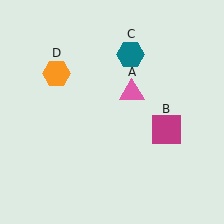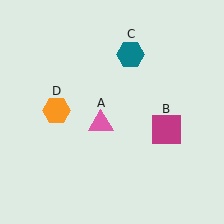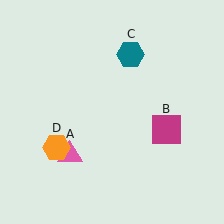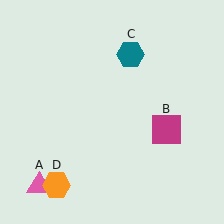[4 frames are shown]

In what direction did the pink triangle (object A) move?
The pink triangle (object A) moved down and to the left.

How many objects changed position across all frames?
2 objects changed position: pink triangle (object A), orange hexagon (object D).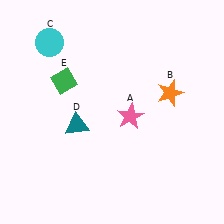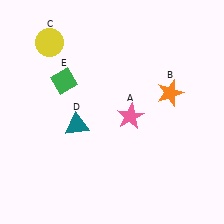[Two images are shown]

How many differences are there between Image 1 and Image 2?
There is 1 difference between the two images.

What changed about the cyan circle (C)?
In Image 1, C is cyan. In Image 2, it changed to yellow.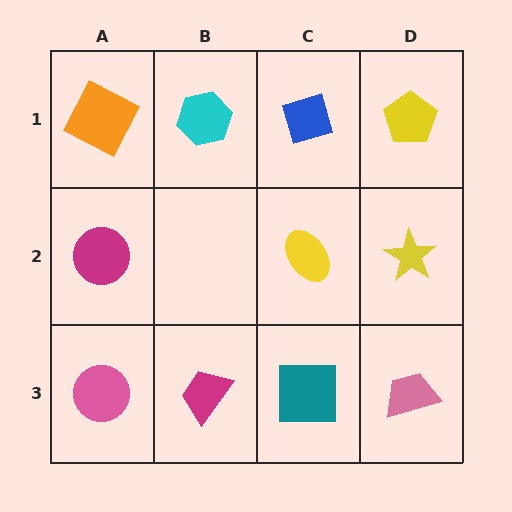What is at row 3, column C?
A teal square.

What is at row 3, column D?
A pink trapezoid.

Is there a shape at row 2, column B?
No, that cell is empty.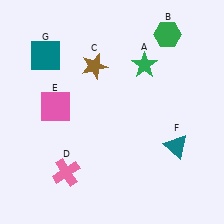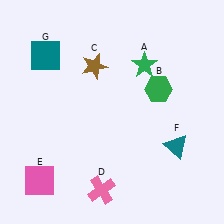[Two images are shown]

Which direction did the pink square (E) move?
The pink square (E) moved down.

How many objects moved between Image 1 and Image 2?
3 objects moved between the two images.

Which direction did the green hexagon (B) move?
The green hexagon (B) moved down.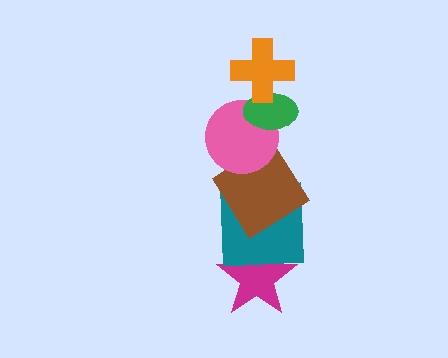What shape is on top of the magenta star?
The teal square is on top of the magenta star.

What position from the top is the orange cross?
The orange cross is 1st from the top.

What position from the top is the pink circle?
The pink circle is 3rd from the top.